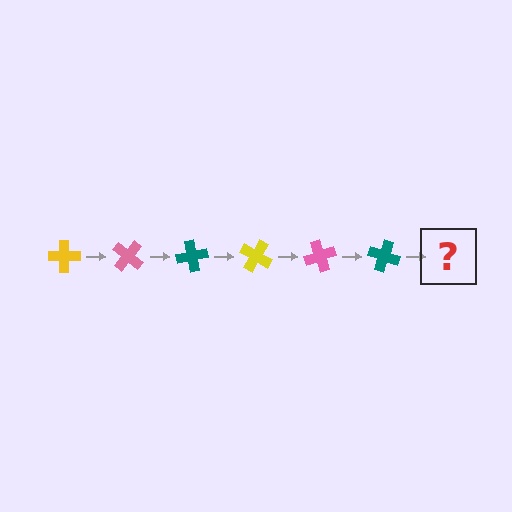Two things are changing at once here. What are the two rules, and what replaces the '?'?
The two rules are that it rotates 40 degrees each step and the color cycles through yellow, pink, and teal. The '?' should be a yellow cross, rotated 240 degrees from the start.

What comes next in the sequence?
The next element should be a yellow cross, rotated 240 degrees from the start.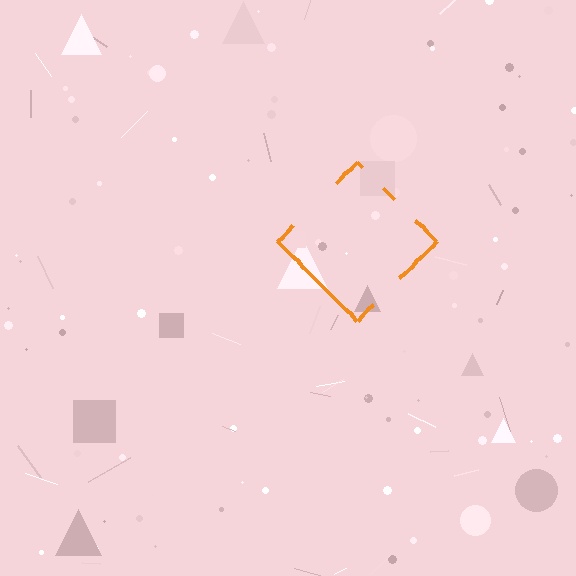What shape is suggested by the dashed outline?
The dashed outline suggests a diamond.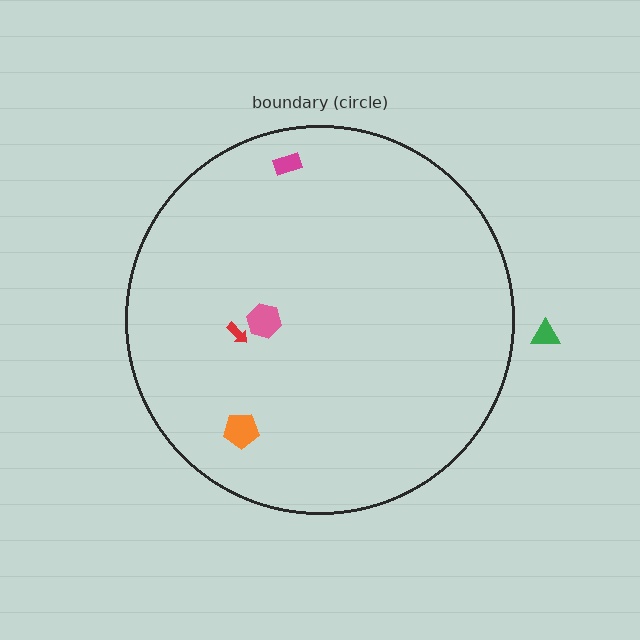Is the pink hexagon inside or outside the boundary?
Inside.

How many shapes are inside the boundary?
4 inside, 1 outside.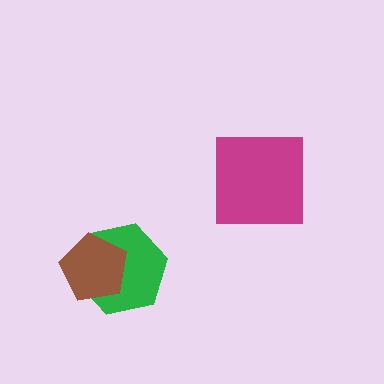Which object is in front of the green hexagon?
The brown pentagon is in front of the green hexagon.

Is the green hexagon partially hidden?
Yes, it is partially covered by another shape.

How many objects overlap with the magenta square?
0 objects overlap with the magenta square.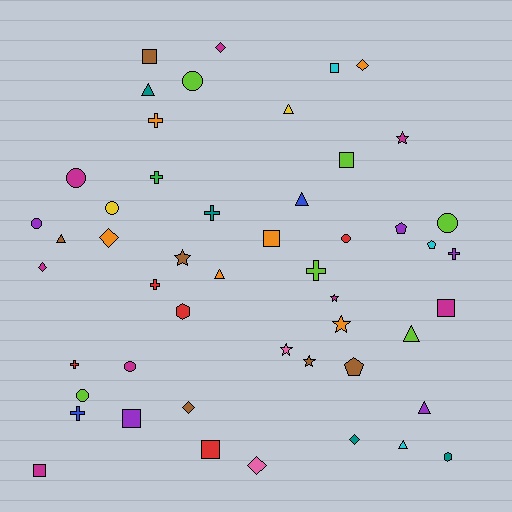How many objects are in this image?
There are 50 objects.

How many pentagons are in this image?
There are 3 pentagons.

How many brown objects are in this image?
There are 6 brown objects.